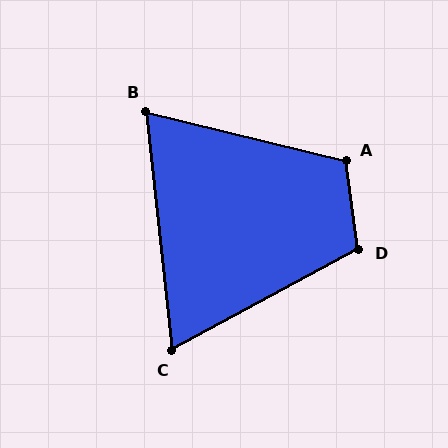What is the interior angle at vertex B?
Approximately 70 degrees (acute).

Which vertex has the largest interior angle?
A, at approximately 112 degrees.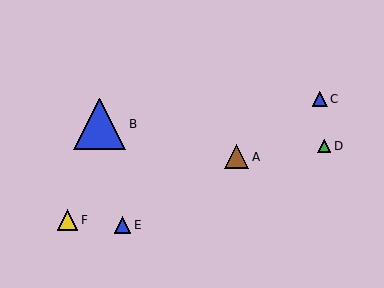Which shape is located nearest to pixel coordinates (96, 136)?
The blue triangle (labeled B) at (100, 124) is nearest to that location.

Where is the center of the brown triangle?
The center of the brown triangle is at (237, 157).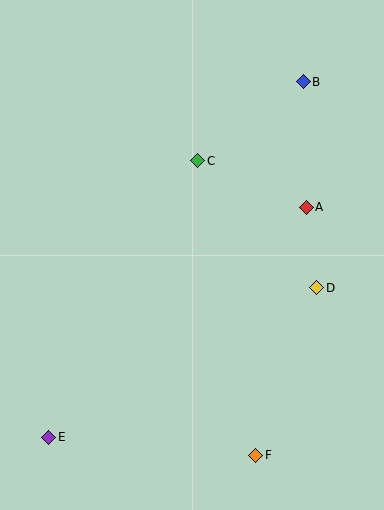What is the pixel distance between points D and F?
The distance between D and F is 178 pixels.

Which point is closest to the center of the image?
Point C at (198, 161) is closest to the center.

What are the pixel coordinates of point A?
Point A is at (306, 207).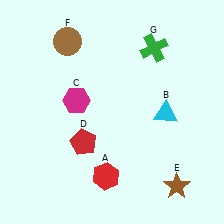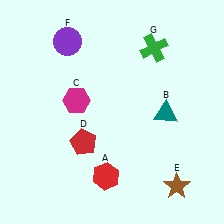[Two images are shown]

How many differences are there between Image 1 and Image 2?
There are 2 differences between the two images.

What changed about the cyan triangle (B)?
In Image 1, B is cyan. In Image 2, it changed to teal.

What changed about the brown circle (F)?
In Image 1, F is brown. In Image 2, it changed to purple.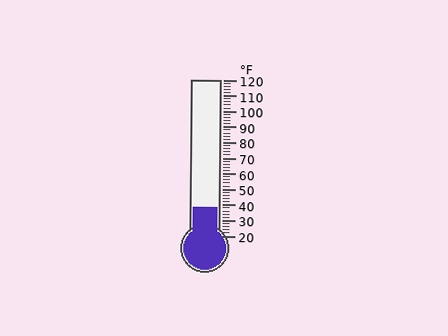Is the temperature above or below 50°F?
The temperature is below 50°F.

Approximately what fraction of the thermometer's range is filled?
The thermometer is filled to approximately 20% of its range.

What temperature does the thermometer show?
The thermometer shows approximately 38°F.